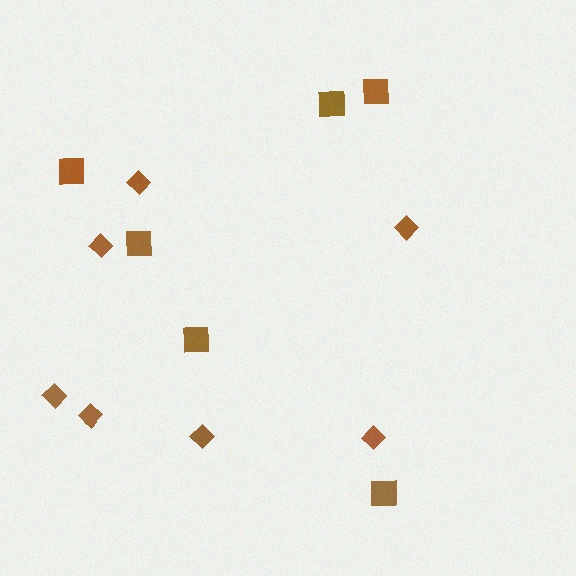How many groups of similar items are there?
There are 2 groups: one group of diamonds (7) and one group of squares (6).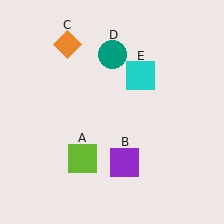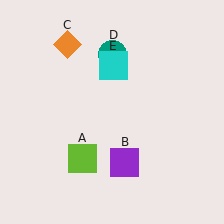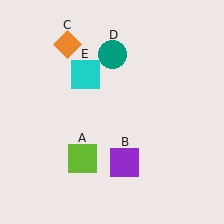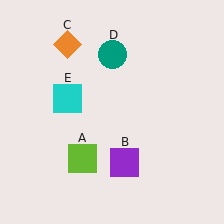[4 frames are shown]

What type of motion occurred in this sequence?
The cyan square (object E) rotated counterclockwise around the center of the scene.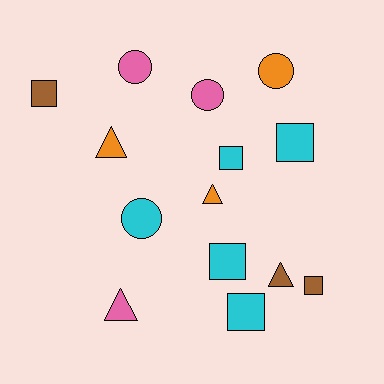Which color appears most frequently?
Cyan, with 5 objects.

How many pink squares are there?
There are no pink squares.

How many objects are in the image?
There are 14 objects.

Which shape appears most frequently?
Square, with 6 objects.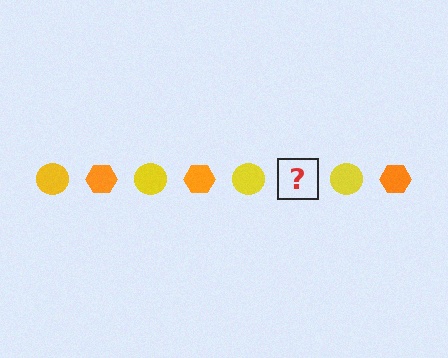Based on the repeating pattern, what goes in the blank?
The blank should be an orange hexagon.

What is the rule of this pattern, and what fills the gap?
The rule is that the pattern alternates between yellow circle and orange hexagon. The gap should be filled with an orange hexagon.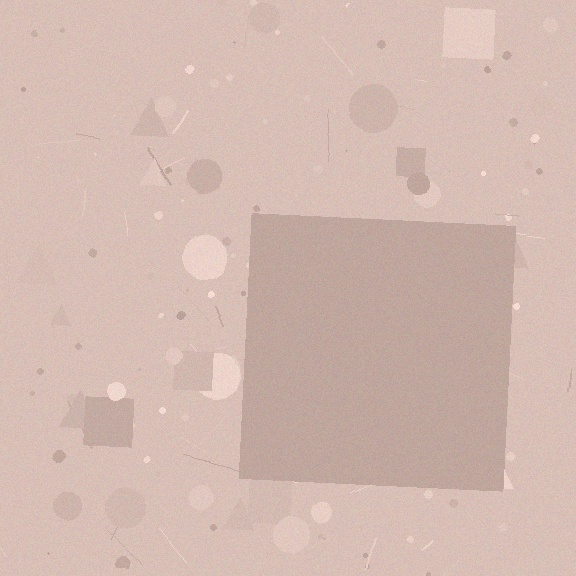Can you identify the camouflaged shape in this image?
The camouflaged shape is a square.